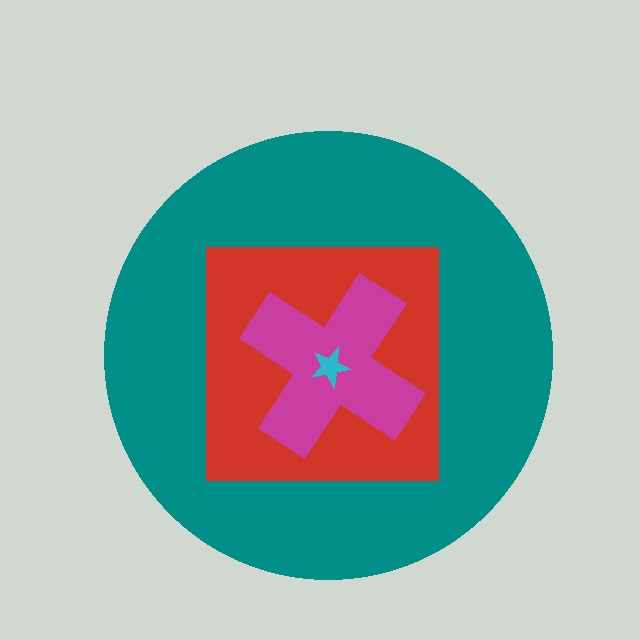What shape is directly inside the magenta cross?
The cyan star.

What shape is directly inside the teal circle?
The red square.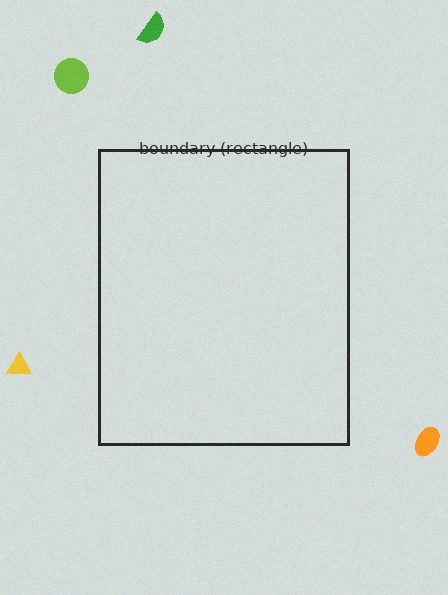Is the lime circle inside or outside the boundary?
Outside.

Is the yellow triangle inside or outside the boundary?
Outside.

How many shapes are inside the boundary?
0 inside, 4 outside.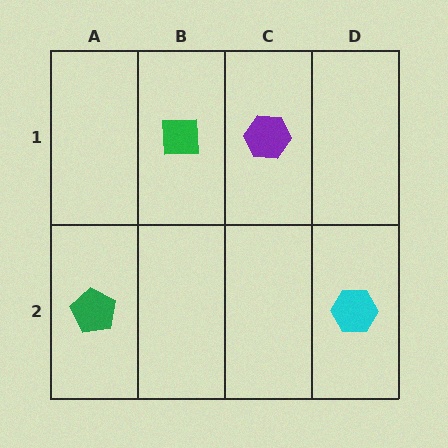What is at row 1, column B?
A green square.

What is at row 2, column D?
A cyan hexagon.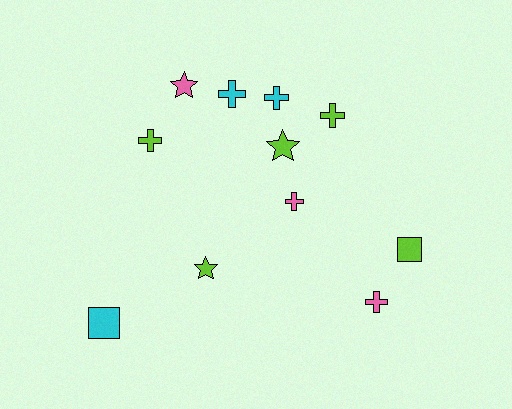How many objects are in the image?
There are 11 objects.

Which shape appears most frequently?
Cross, with 6 objects.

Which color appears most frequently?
Lime, with 5 objects.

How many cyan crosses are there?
There are 2 cyan crosses.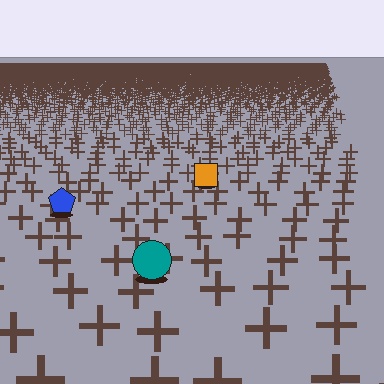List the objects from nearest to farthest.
From nearest to farthest: the teal circle, the blue pentagon, the orange square.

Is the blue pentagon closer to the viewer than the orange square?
Yes. The blue pentagon is closer — you can tell from the texture gradient: the ground texture is coarser near it.